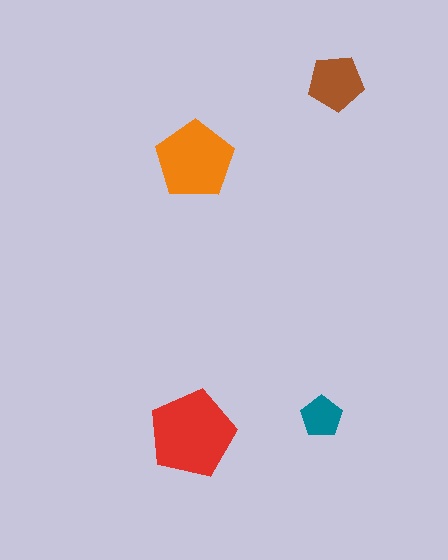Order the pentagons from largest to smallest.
the red one, the orange one, the brown one, the teal one.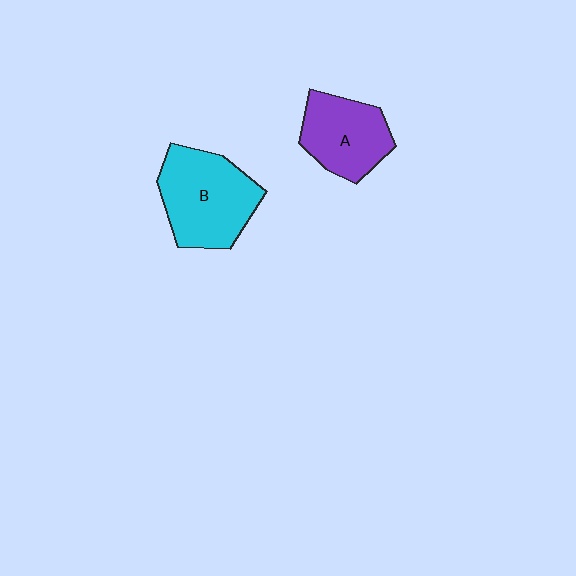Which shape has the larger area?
Shape B (cyan).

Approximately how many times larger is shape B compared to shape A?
Approximately 1.3 times.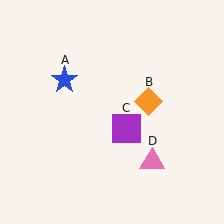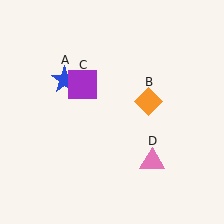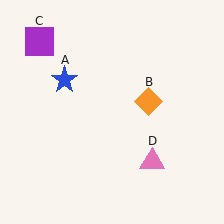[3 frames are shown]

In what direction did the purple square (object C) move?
The purple square (object C) moved up and to the left.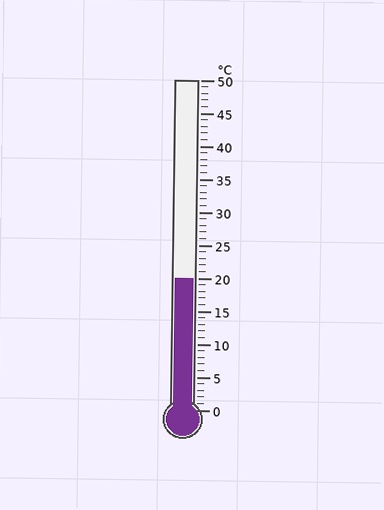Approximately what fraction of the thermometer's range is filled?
The thermometer is filled to approximately 40% of its range.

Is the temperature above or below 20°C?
The temperature is at 20°C.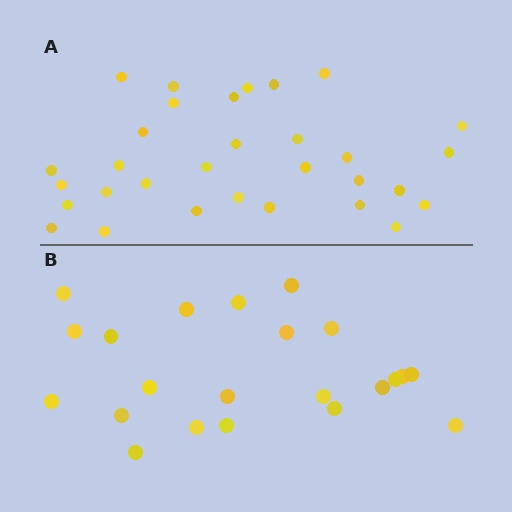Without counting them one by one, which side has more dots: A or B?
Region A (the top region) has more dots.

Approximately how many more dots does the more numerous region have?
Region A has roughly 8 or so more dots than region B.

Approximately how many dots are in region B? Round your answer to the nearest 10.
About 20 dots. (The exact count is 22, which rounds to 20.)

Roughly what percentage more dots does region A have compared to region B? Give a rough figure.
About 40% more.